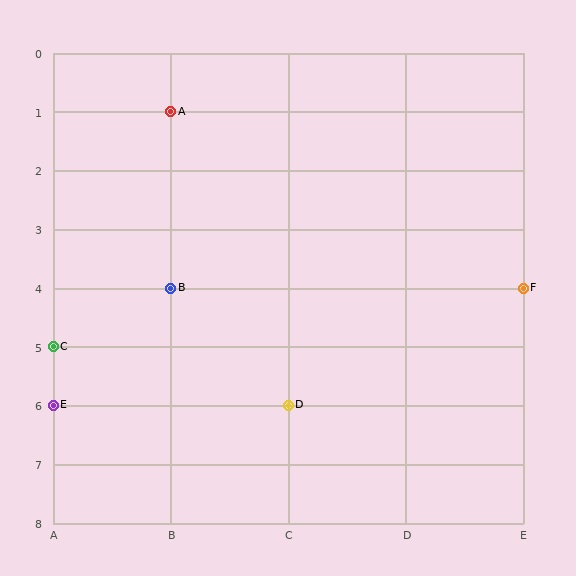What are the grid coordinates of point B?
Point B is at grid coordinates (B, 4).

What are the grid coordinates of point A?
Point A is at grid coordinates (B, 1).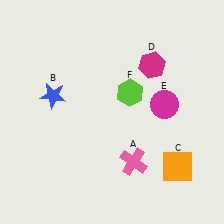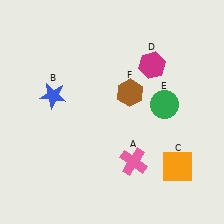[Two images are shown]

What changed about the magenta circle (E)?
In Image 1, E is magenta. In Image 2, it changed to green.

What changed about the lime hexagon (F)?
In Image 1, F is lime. In Image 2, it changed to brown.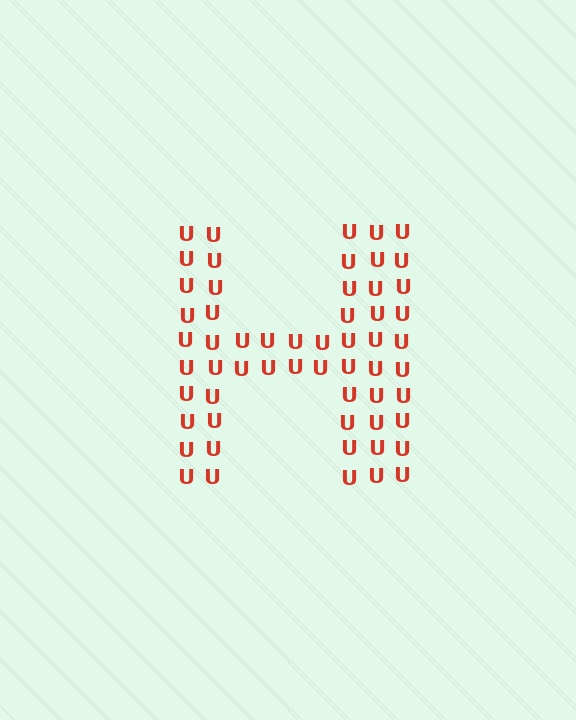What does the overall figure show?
The overall figure shows the letter H.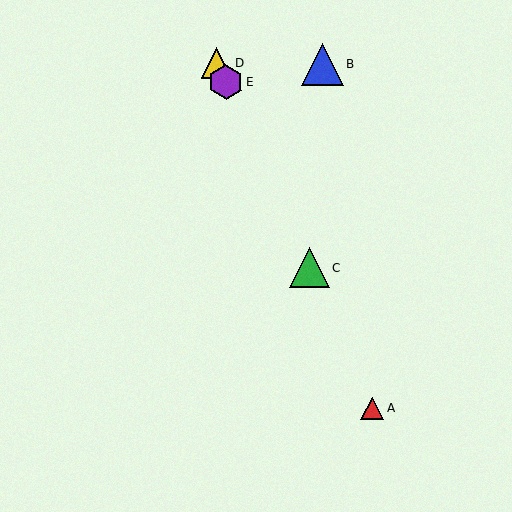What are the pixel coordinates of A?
Object A is at (373, 408).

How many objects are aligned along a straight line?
4 objects (A, C, D, E) are aligned along a straight line.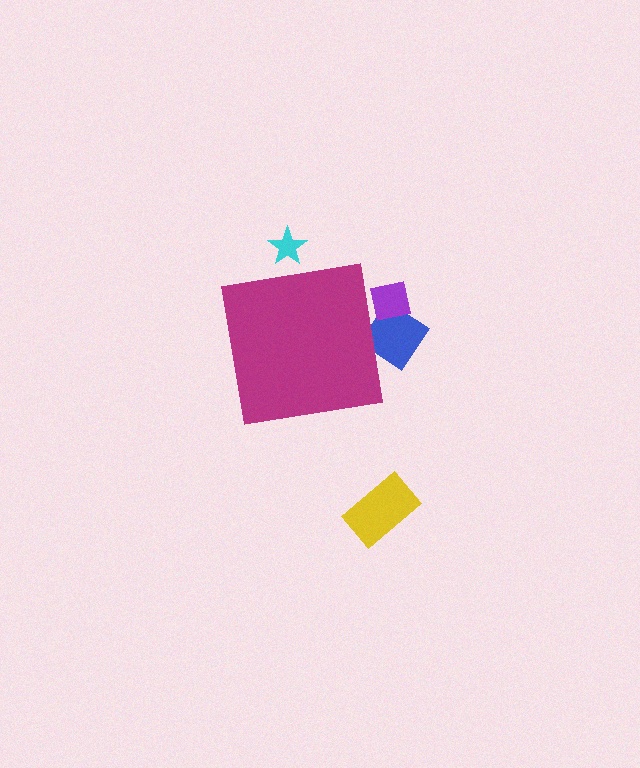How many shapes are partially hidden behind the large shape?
3 shapes are partially hidden.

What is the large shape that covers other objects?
A magenta square.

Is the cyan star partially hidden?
Yes, the cyan star is partially hidden behind the magenta square.